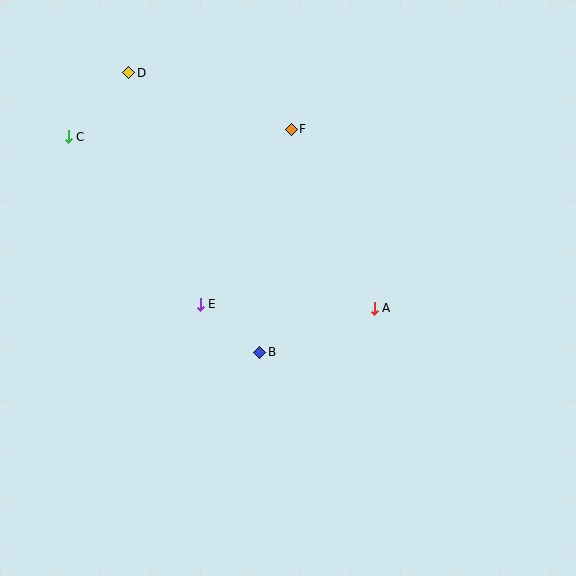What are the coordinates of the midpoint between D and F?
The midpoint between D and F is at (210, 101).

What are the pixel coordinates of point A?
Point A is at (374, 308).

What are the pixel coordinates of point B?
Point B is at (260, 352).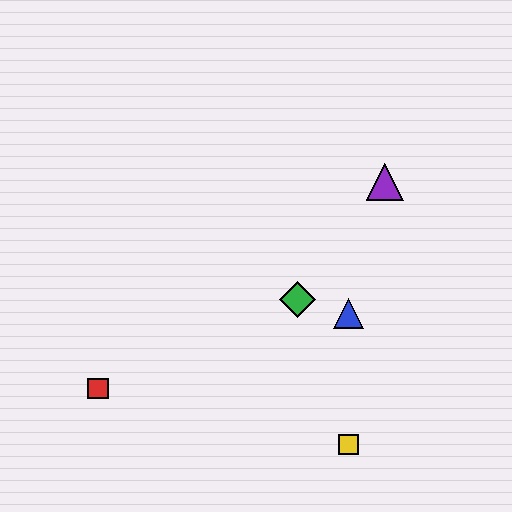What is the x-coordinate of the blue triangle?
The blue triangle is at x≈349.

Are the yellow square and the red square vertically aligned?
No, the yellow square is at x≈349 and the red square is at x≈98.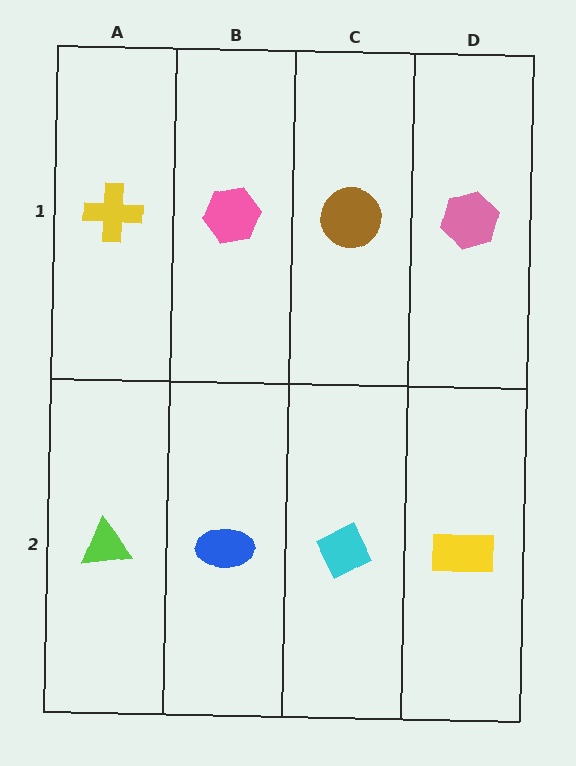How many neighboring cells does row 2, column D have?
2.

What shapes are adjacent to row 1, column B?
A blue ellipse (row 2, column B), a yellow cross (row 1, column A), a brown circle (row 1, column C).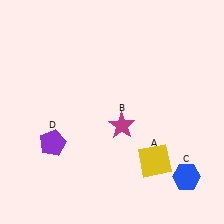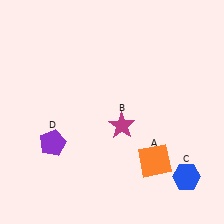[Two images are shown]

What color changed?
The square (A) changed from yellow in Image 1 to orange in Image 2.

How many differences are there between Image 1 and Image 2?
There is 1 difference between the two images.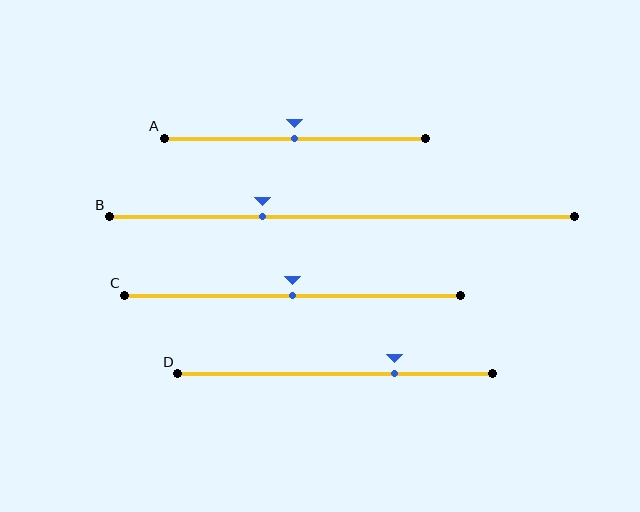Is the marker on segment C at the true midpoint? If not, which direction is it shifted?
Yes, the marker on segment C is at the true midpoint.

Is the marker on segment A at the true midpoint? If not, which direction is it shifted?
Yes, the marker on segment A is at the true midpoint.